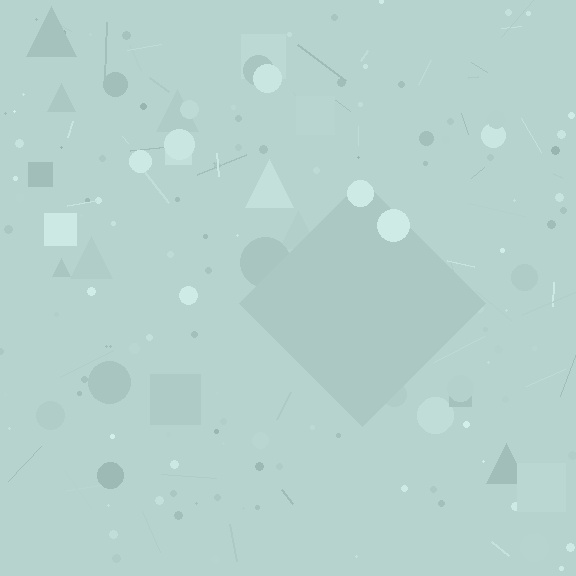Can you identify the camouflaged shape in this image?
The camouflaged shape is a diamond.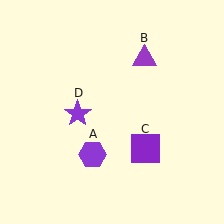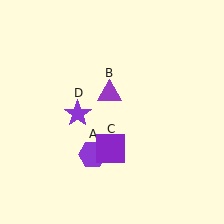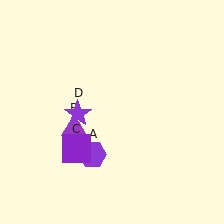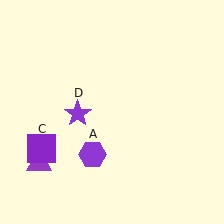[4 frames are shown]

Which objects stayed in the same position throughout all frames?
Purple hexagon (object A) and purple star (object D) remained stationary.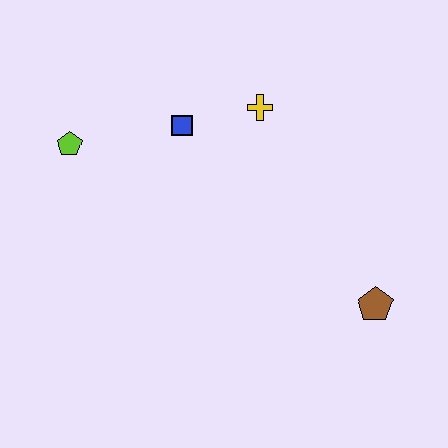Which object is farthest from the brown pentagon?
The lime pentagon is farthest from the brown pentagon.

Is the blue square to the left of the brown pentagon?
Yes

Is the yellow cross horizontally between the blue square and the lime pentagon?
No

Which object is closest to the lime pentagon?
The blue square is closest to the lime pentagon.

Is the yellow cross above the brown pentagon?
Yes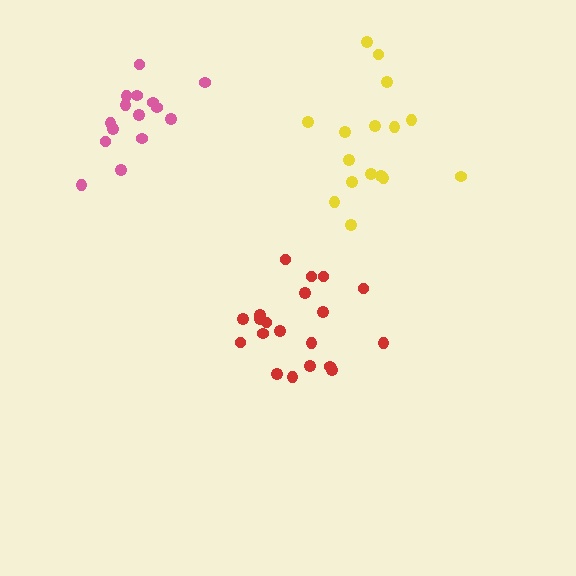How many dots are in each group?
Group 1: 15 dots, Group 2: 16 dots, Group 3: 20 dots (51 total).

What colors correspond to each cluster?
The clusters are colored: pink, yellow, red.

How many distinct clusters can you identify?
There are 3 distinct clusters.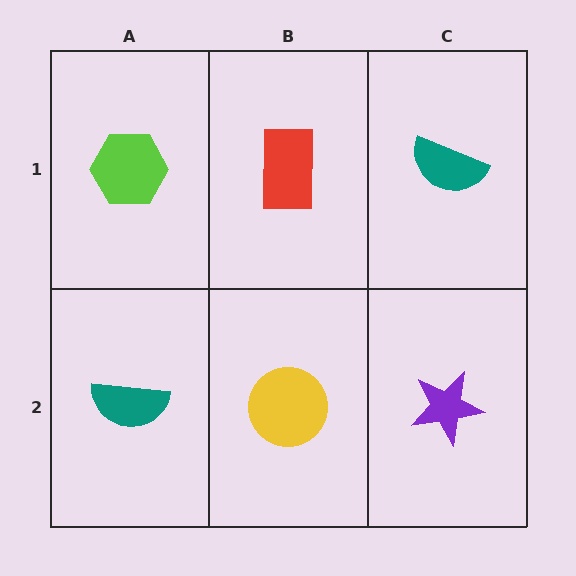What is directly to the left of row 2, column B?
A teal semicircle.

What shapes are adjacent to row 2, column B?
A red rectangle (row 1, column B), a teal semicircle (row 2, column A), a purple star (row 2, column C).